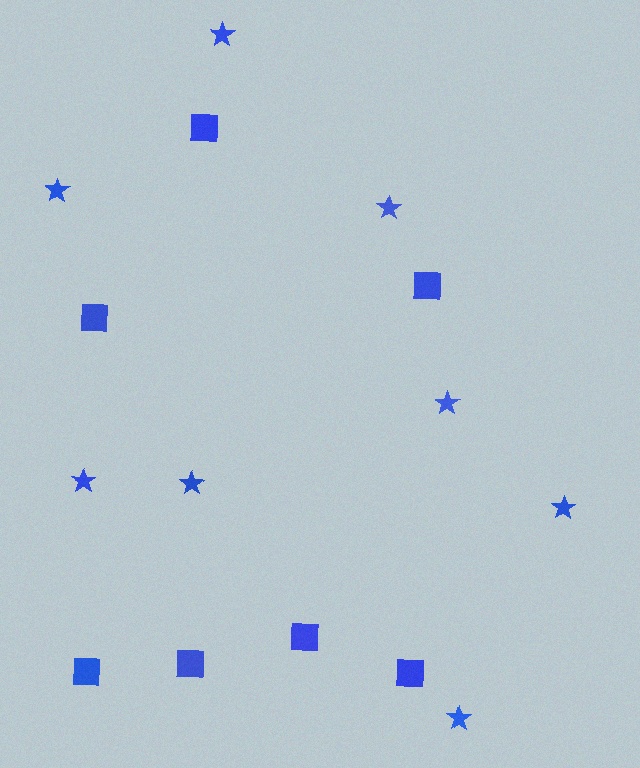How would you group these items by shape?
There are 2 groups: one group of squares (7) and one group of stars (8).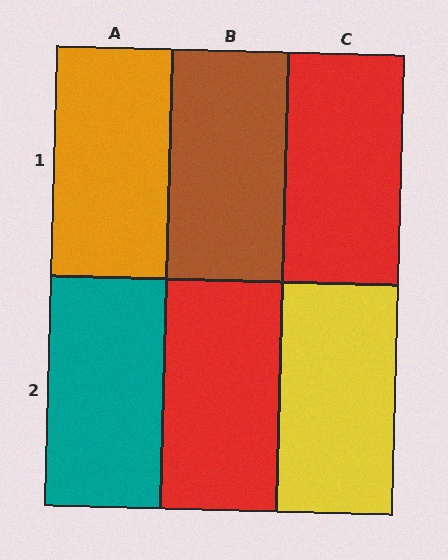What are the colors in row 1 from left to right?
Orange, brown, red.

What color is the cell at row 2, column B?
Red.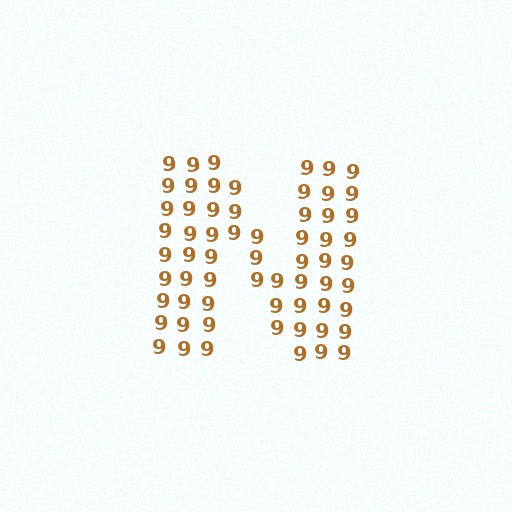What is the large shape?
The large shape is the letter N.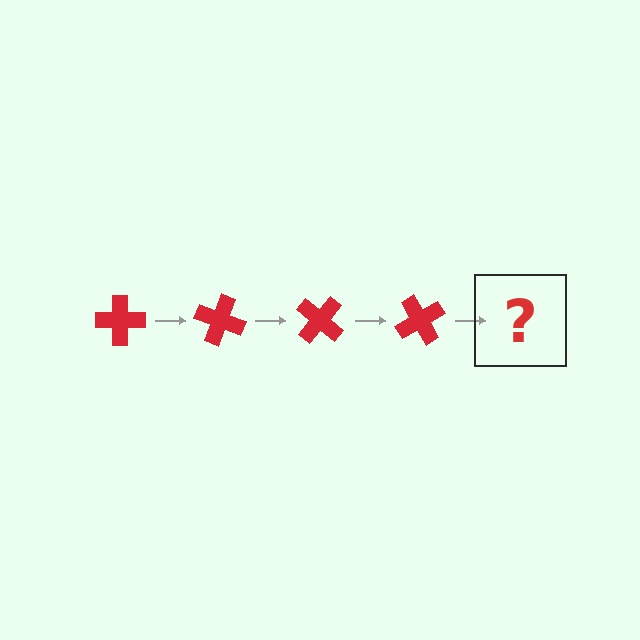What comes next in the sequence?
The next element should be a red cross rotated 80 degrees.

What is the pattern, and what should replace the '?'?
The pattern is that the cross rotates 20 degrees each step. The '?' should be a red cross rotated 80 degrees.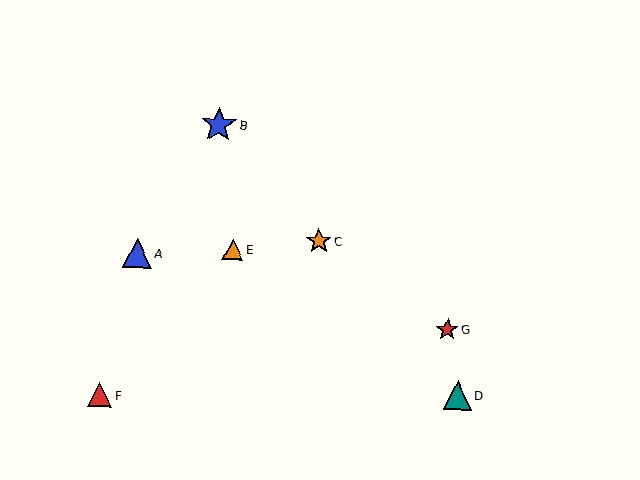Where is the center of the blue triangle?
The center of the blue triangle is at (137, 253).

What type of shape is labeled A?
Shape A is a blue triangle.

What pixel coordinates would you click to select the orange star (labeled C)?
Click at (319, 241) to select the orange star C.